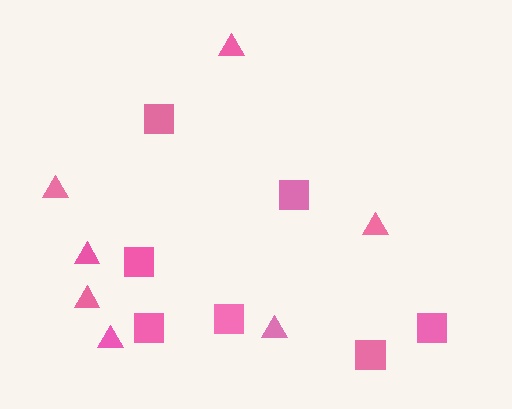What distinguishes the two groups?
There are 2 groups: one group of squares (7) and one group of triangles (7).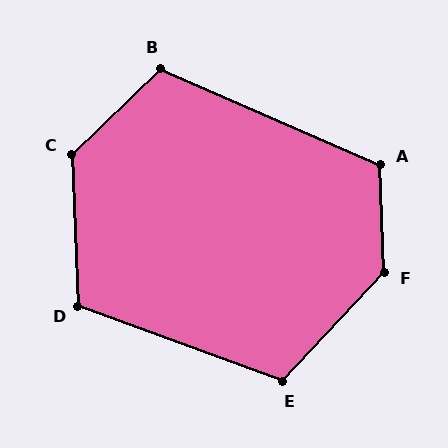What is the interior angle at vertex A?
Approximately 116 degrees (obtuse).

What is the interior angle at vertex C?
Approximately 131 degrees (obtuse).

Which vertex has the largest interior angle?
F, at approximately 135 degrees.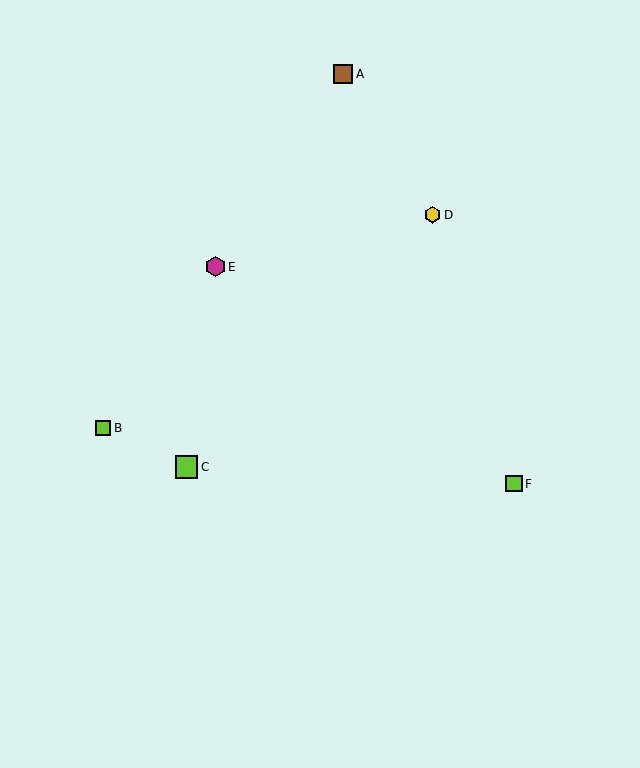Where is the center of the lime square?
The center of the lime square is at (103, 428).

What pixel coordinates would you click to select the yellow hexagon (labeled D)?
Click at (433, 215) to select the yellow hexagon D.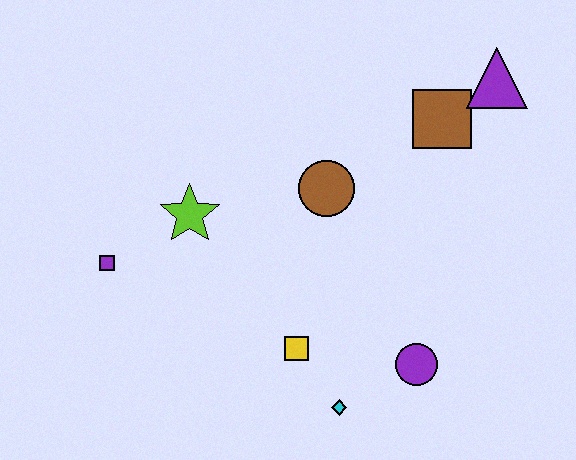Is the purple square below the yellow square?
No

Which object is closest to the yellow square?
The cyan diamond is closest to the yellow square.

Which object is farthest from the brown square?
The purple square is farthest from the brown square.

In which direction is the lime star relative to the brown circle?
The lime star is to the left of the brown circle.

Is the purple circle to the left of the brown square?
Yes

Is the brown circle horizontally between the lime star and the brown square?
Yes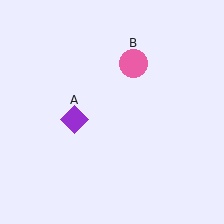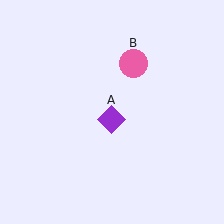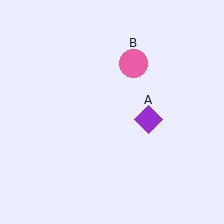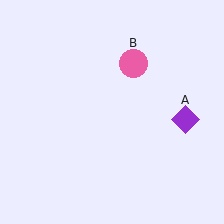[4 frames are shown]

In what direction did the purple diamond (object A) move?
The purple diamond (object A) moved right.